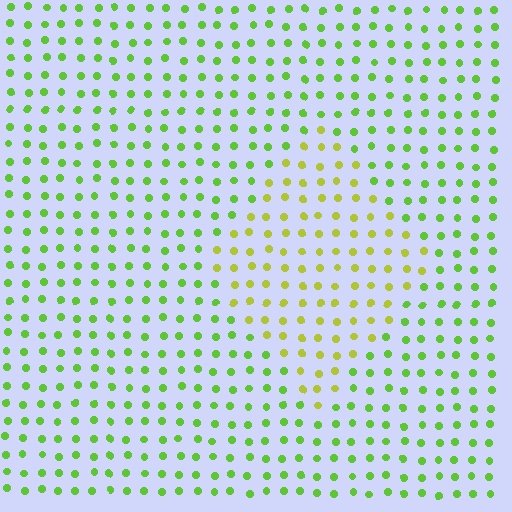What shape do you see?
I see a diamond.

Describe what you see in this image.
The image is filled with small lime elements in a uniform arrangement. A diamond-shaped region is visible where the elements are tinted to a slightly different hue, forming a subtle color boundary.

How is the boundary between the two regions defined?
The boundary is defined purely by a slight shift in hue (about 34 degrees). Spacing, size, and orientation are identical on both sides.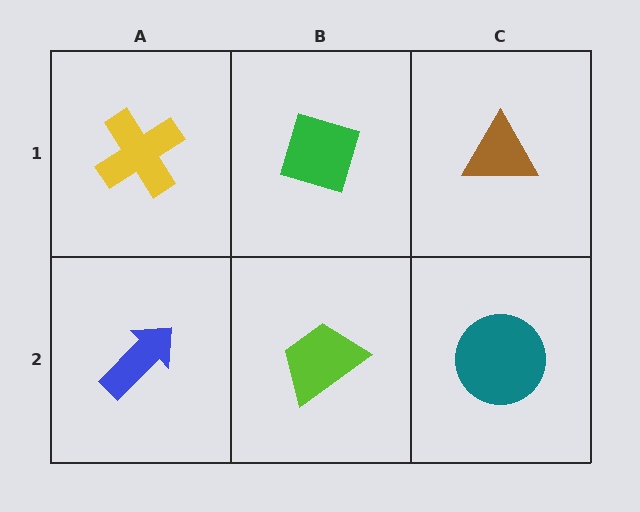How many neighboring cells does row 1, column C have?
2.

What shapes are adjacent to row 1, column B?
A lime trapezoid (row 2, column B), a yellow cross (row 1, column A), a brown triangle (row 1, column C).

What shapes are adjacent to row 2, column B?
A green diamond (row 1, column B), a blue arrow (row 2, column A), a teal circle (row 2, column C).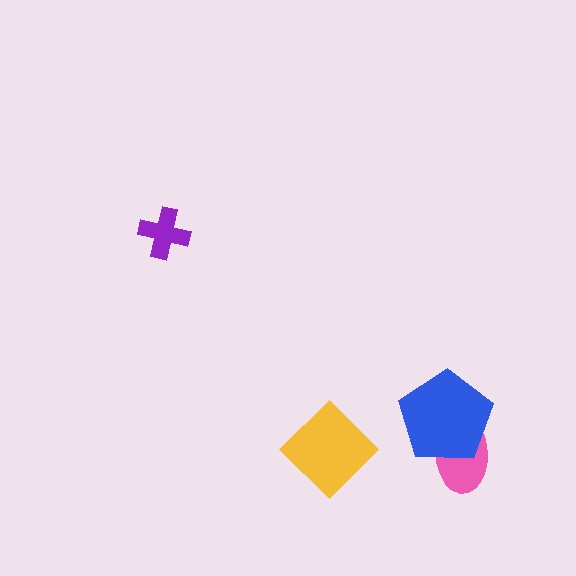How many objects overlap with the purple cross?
0 objects overlap with the purple cross.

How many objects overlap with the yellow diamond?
0 objects overlap with the yellow diamond.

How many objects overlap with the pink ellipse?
1 object overlaps with the pink ellipse.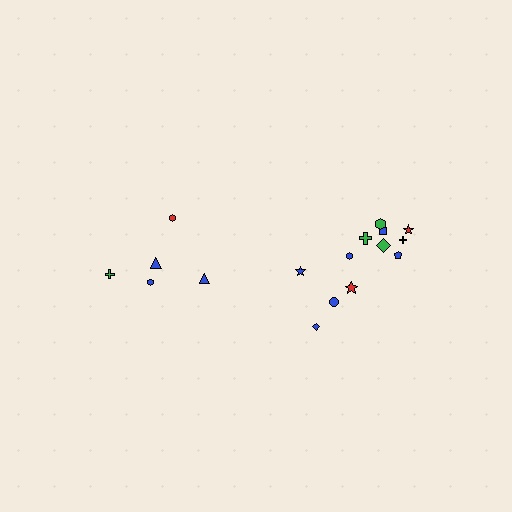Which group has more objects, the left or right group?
The right group.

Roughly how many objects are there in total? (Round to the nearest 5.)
Roughly 15 objects in total.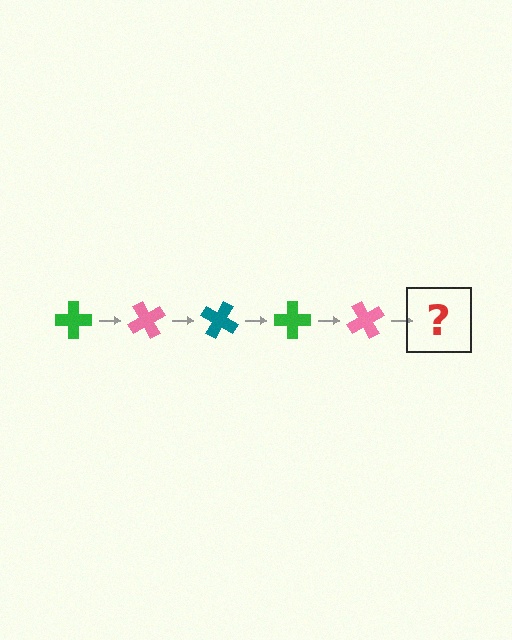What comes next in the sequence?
The next element should be a teal cross, rotated 300 degrees from the start.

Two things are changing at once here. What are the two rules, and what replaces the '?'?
The two rules are that it rotates 60 degrees each step and the color cycles through green, pink, and teal. The '?' should be a teal cross, rotated 300 degrees from the start.